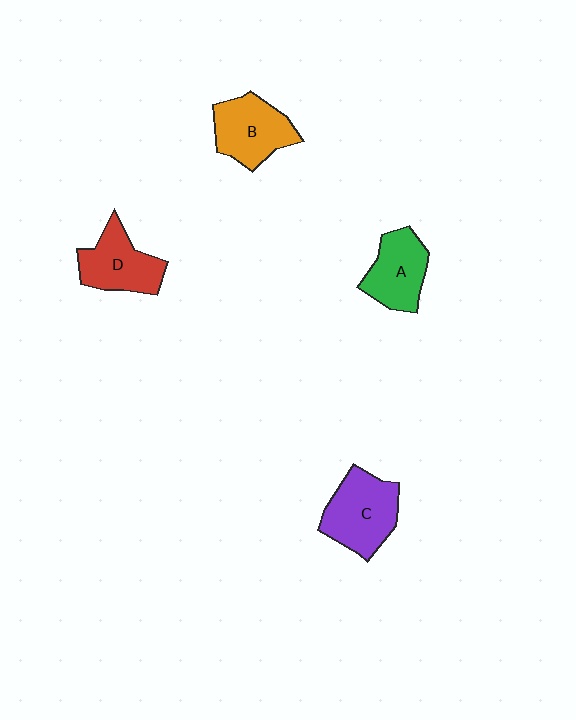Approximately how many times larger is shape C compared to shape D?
Approximately 1.2 times.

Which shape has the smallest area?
Shape A (green).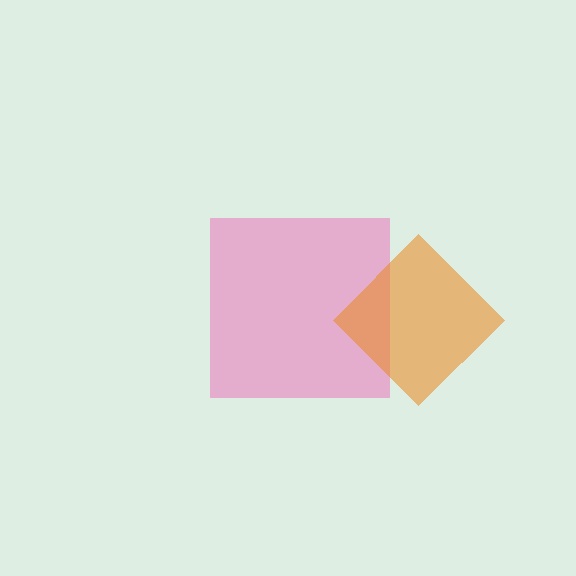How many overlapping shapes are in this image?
There are 2 overlapping shapes in the image.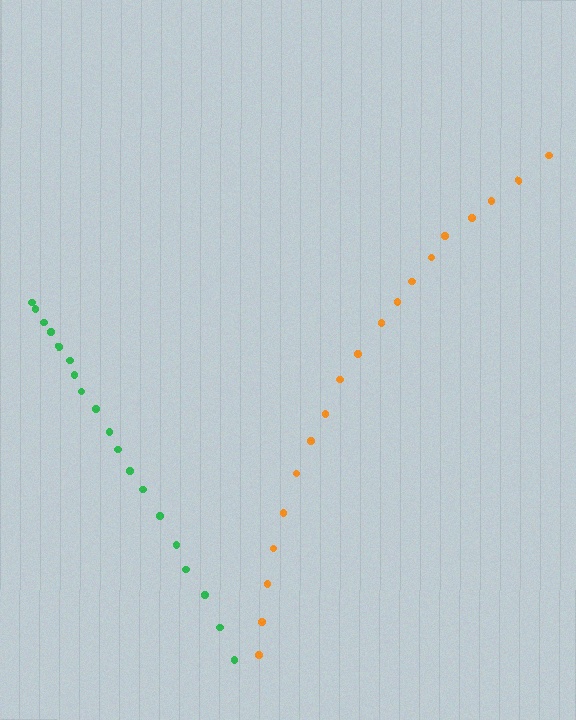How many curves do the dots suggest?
There are 2 distinct paths.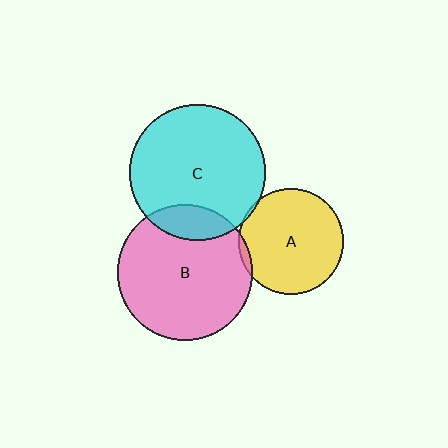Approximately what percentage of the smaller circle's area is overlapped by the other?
Approximately 5%.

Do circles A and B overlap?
Yes.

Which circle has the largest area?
Circle C (cyan).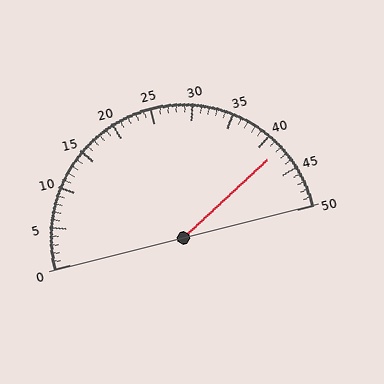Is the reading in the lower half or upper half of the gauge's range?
The reading is in the upper half of the range (0 to 50).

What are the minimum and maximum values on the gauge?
The gauge ranges from 0 to 50.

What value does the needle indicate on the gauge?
The needle indicates approximately 42.